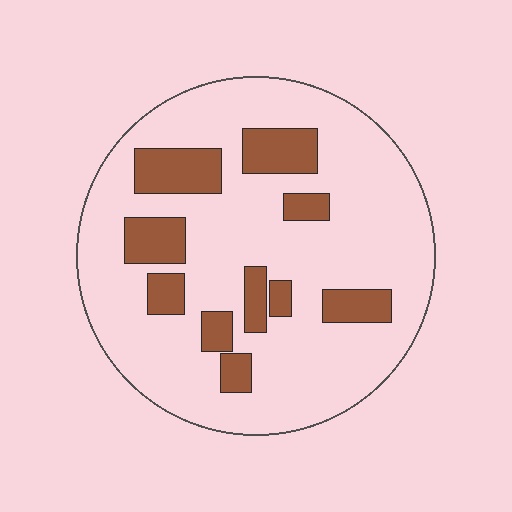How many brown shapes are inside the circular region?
10.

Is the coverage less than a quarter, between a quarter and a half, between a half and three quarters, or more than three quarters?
Less than a quarter.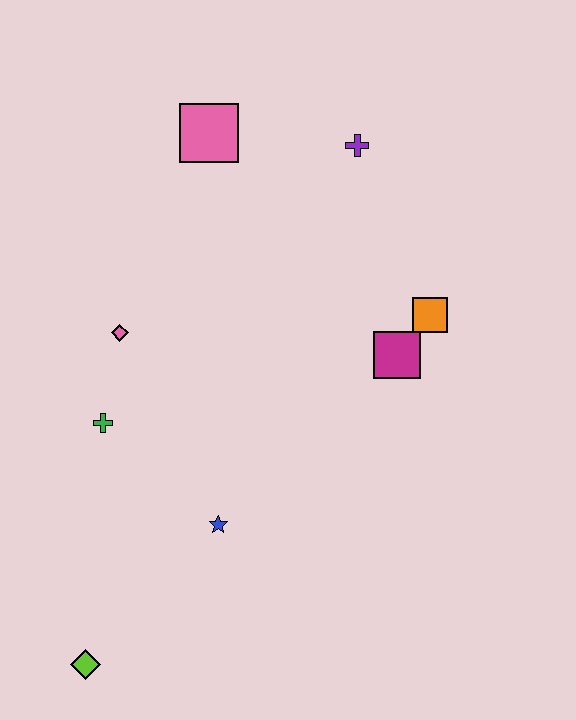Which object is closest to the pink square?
The purple cross is closest to the pink square.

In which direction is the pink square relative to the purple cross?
The pink square is to the left of the purple cross.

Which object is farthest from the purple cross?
The lime diamond is farthest from the purple cross.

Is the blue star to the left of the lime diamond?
No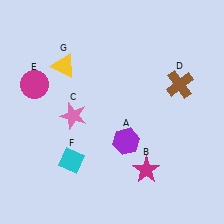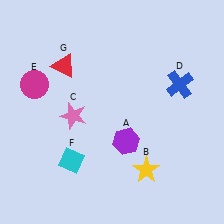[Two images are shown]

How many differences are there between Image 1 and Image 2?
There are 3 differences between the two images.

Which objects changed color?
B changed from magenta to yellow. D changed from brown to blue. G changed from yellow to red.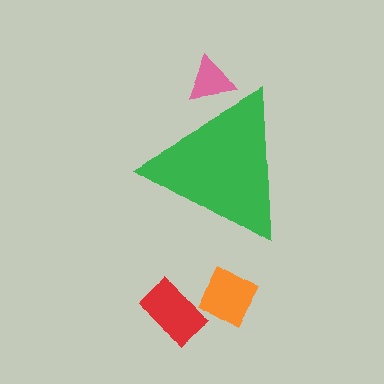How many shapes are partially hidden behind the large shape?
1 shape is partially hidden.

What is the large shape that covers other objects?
A green triangle.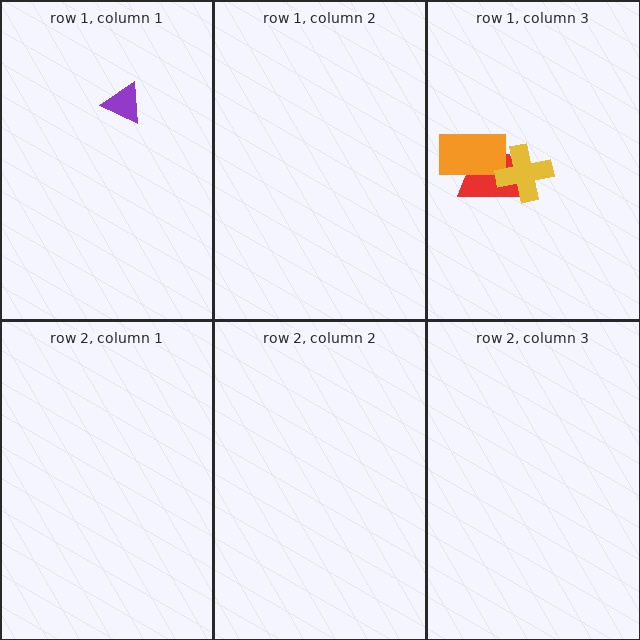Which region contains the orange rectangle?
The row 1, column 3 region.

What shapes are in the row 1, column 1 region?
The purple triangle.